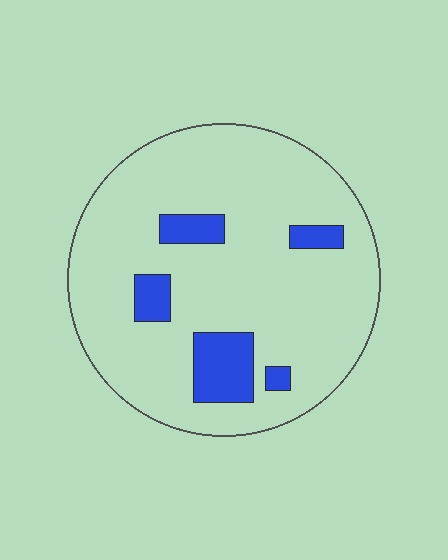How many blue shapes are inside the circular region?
5.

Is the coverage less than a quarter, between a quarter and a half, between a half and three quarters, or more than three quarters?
Less than a quarter.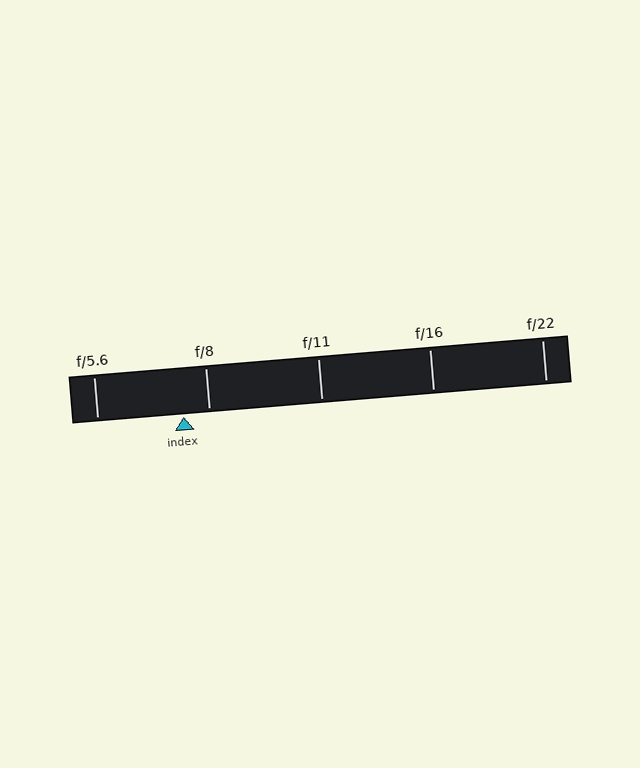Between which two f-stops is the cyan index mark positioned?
The index mark is between f/5.6 and f/8.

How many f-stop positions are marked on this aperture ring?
There are 5 f-stop positions marked.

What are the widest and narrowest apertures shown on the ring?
The widest aperture shown is f/5.6 and the narrowest is f/22.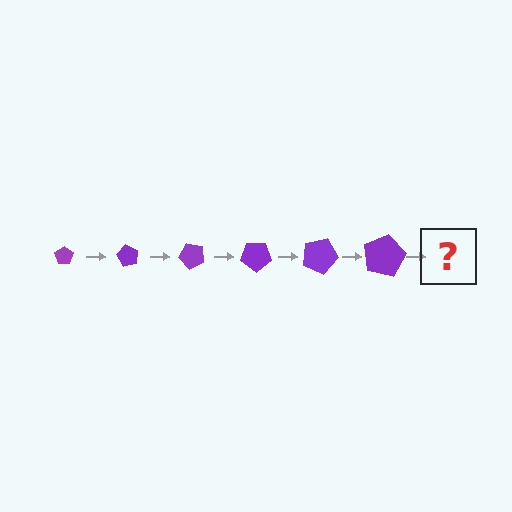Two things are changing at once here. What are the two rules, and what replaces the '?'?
The two rules are that the pentagon grows larger each step and it rotates 60 degrees each step. The '?' should be a pentagon, larger than the previous one and rotated 360 degrees from the start.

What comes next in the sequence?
The next element should be a pentagon, larger than the previous one and rotated 360 degrees from the start.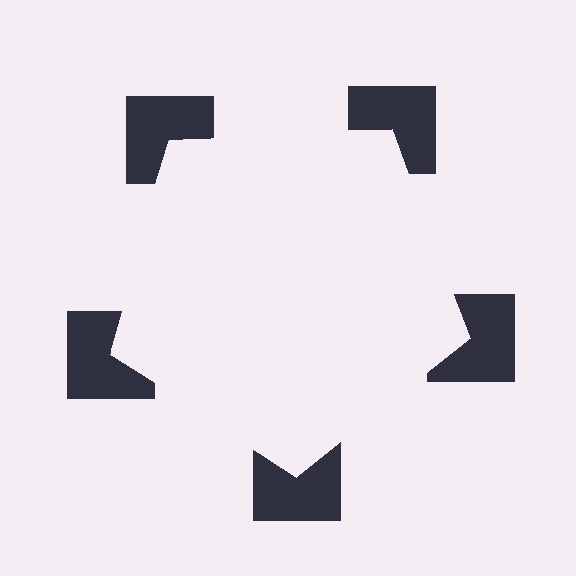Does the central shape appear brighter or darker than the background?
It typically appears slightly brighter than the background, even though no actual brightness change is drawn.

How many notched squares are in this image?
There are 5 — one at each vertex of the illusory pentagon.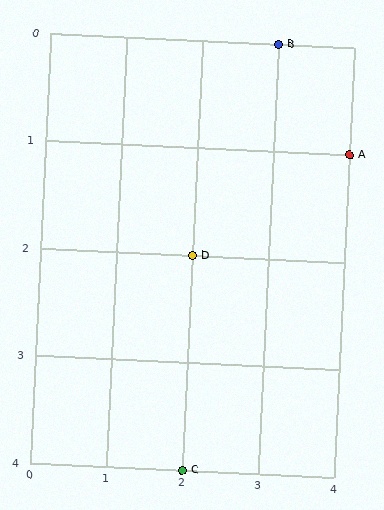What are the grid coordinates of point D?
Point D is at grid coordinates (2, 2).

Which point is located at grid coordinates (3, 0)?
Point B is at (3, 0).